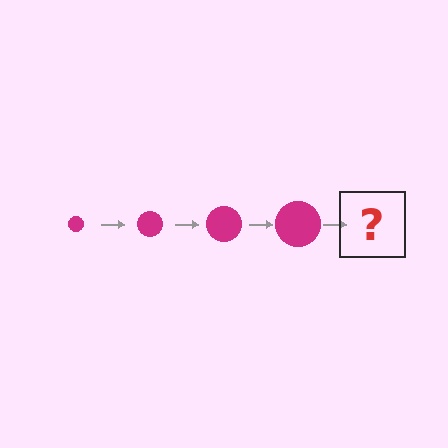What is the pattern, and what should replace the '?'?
The pattern is that the circle gets progressively larger each step. The '?' should be a magenta circle, larger than the previous one.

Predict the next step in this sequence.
The next step is a magenta circle, larger than the previous one.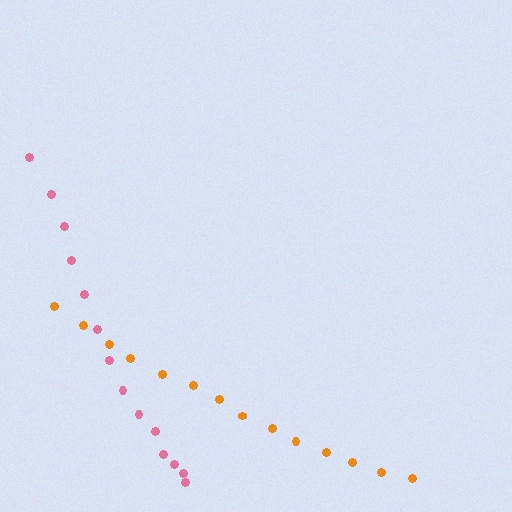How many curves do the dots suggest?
There are 2 distinct paths.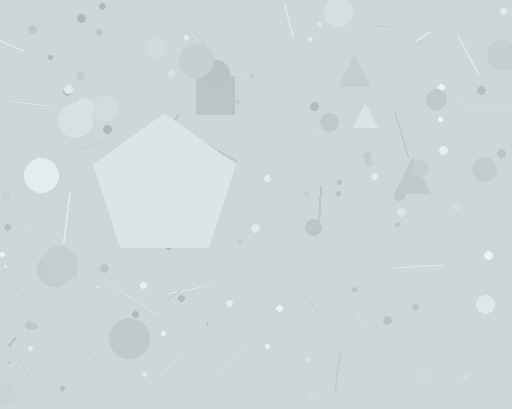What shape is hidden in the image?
A pentagon is hidden in the image.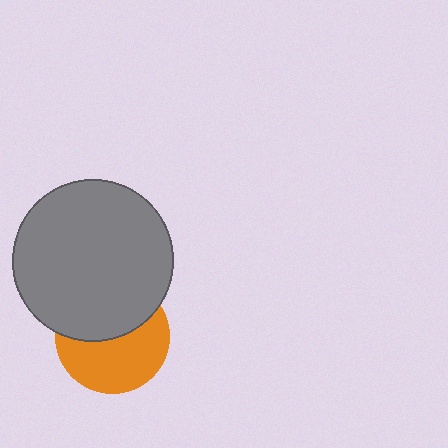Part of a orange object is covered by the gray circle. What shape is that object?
It is a circle.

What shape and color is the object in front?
The object in front is a gray circle.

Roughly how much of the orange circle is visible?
About half of it is visible (roughly 55%).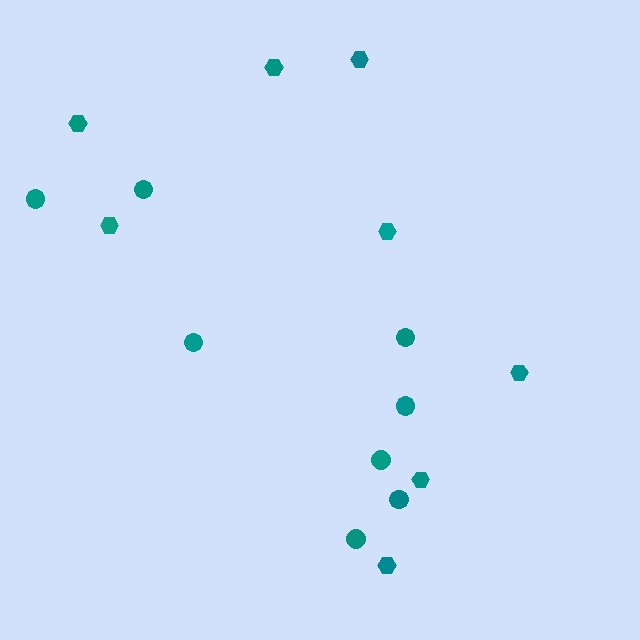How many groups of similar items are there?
There are 2 groups: one group of circles (8) and one group of hexagons (8).